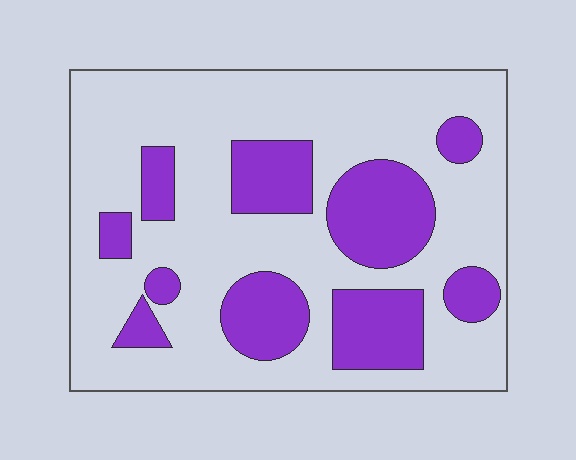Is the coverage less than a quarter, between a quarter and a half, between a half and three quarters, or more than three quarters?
Between a quarter and a half.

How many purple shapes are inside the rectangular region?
10.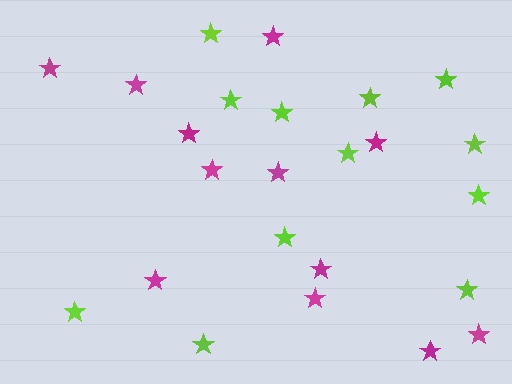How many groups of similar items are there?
There are 2 groups: one group of lime stars (12) and one group of magenta stars (12).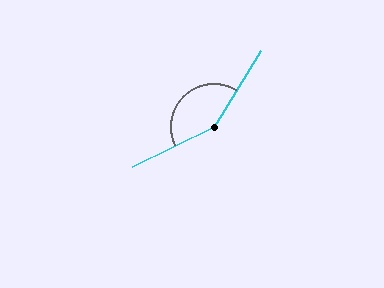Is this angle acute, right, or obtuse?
It is obtuse.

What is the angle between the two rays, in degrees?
Approximately 148 degrees.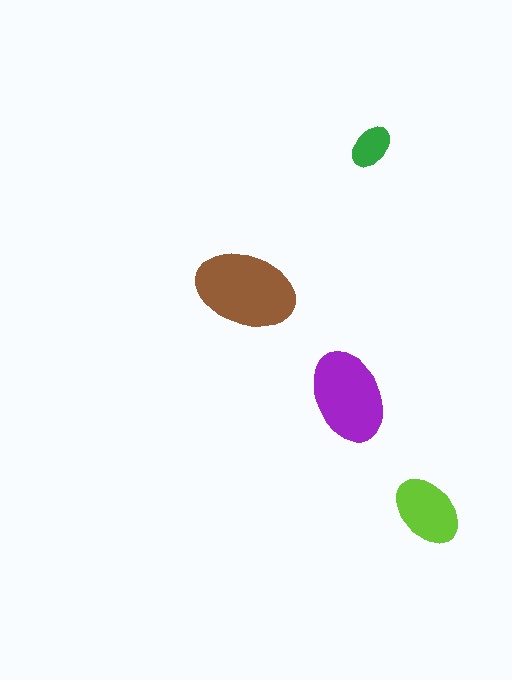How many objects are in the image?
There are 4 objects in the image.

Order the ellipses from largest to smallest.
the brown one, the purple one, the lime one, the green one.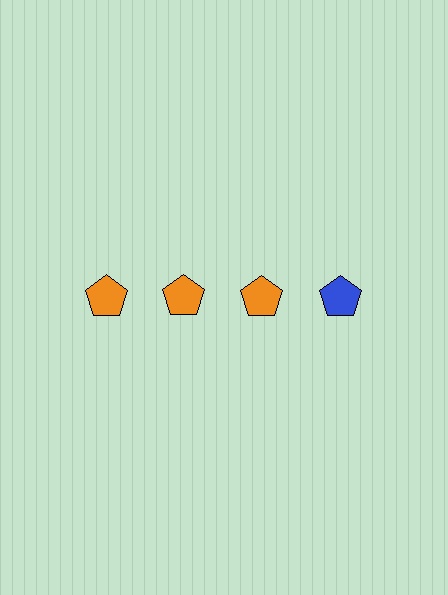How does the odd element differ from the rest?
It has a different color: blue instead of orange.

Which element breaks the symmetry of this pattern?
The blue pentagon in the top row, second from right column breaks the symmetry. All other shapes are orange pentagons.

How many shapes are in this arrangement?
There are 4 shapes arranged in a grid pattern.